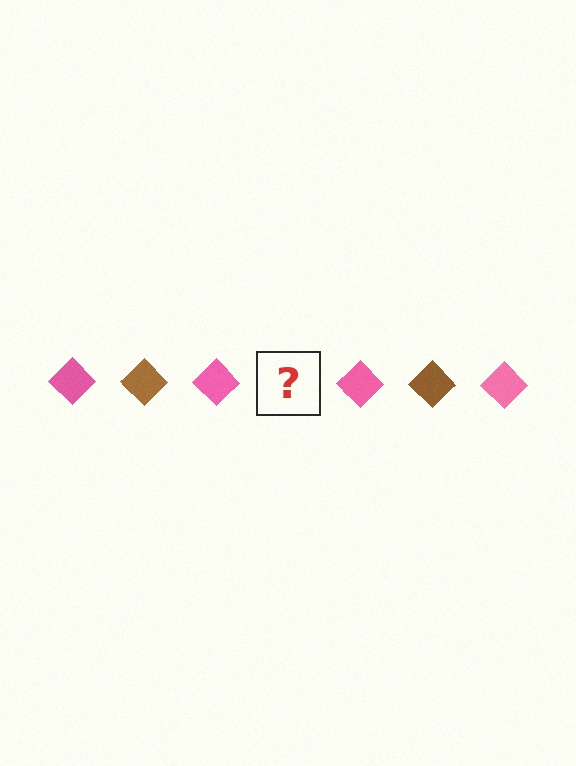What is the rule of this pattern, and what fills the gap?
The rule is that the pattern cycles through pink, brown diamonds. The gap should be filled with a brown diamond.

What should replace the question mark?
The question mark should be replaced with a brown diamond.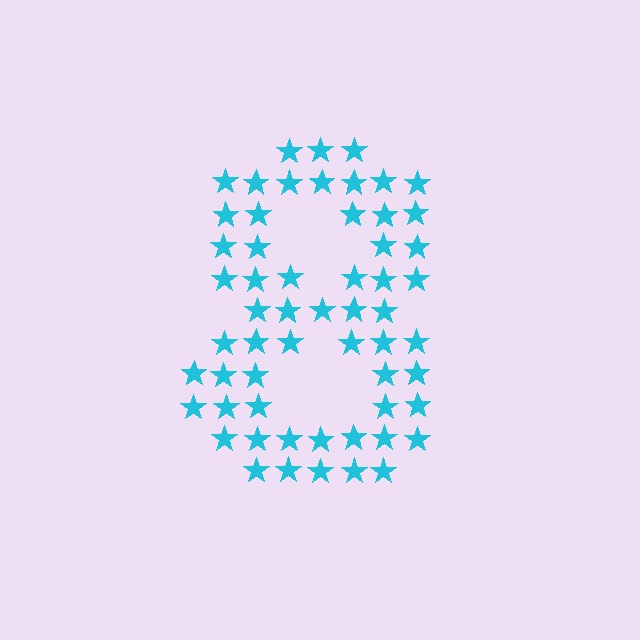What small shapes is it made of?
It is made of small stars.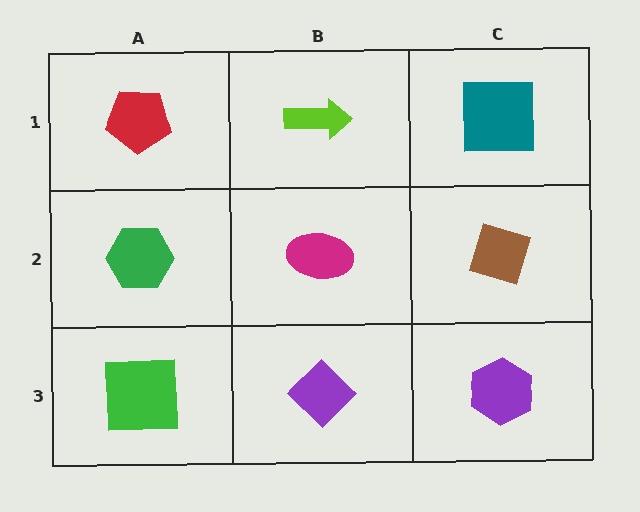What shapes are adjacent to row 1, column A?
A green hexagon (row 2, column A), a lime arrow (row 1, column B).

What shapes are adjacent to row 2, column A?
A red pentagon (row 1, column A), a green square (row 3, column A), a magenta ellipse (row 2, column B).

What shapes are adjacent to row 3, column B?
A magenta ellipse (row 2, column B), a green square (row 3, column A), a purple hexagon (row 3, column C).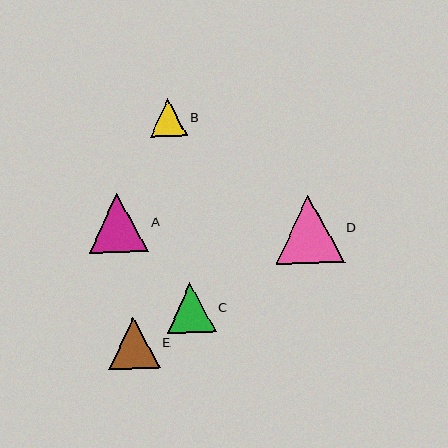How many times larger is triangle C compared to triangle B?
Triangle C is approximately 1.3 times the size of triangle B.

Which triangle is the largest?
Triangle D is the largest with a size of approximately 68 pixels.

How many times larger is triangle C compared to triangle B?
Triangle C is approximately 1.3 times the size of triangle B.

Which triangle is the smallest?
Triangle B is the smallest with a size of approximately 38 pixels.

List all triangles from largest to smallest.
From largest to smallest: D, A, E, C, B.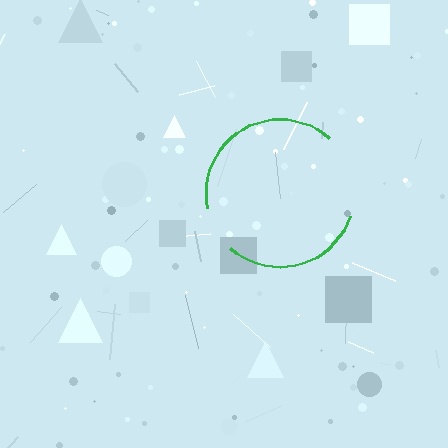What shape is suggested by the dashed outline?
The dashed outline suggests a circle.